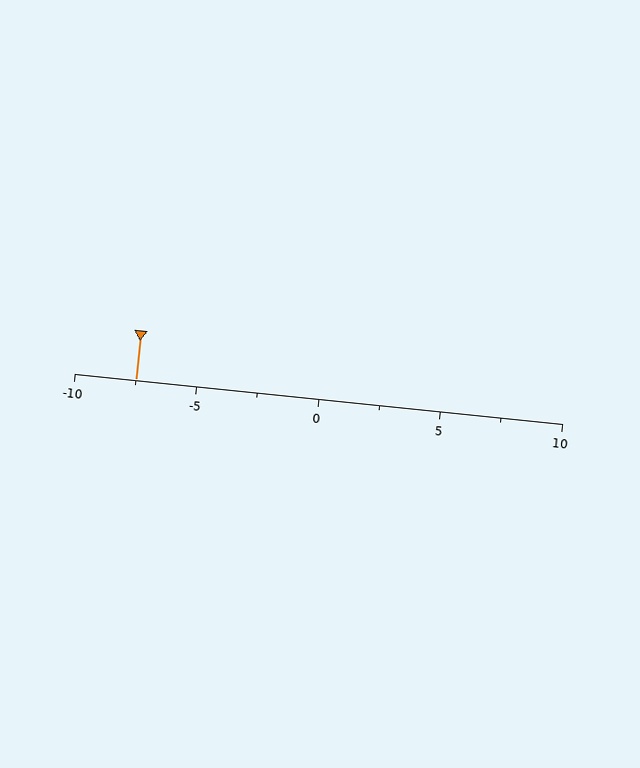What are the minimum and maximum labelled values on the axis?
The axis runs from -10 to 10.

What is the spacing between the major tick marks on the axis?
The major ticks are spaced 5 apart.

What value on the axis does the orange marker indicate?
The marker indicates approximately -7.5.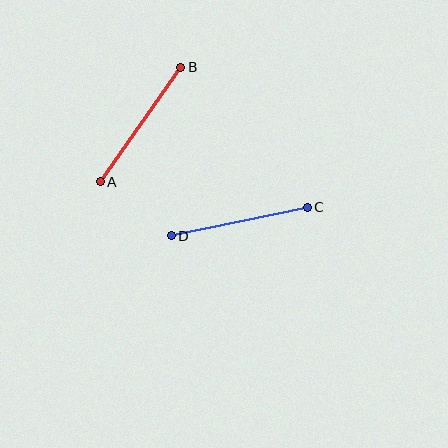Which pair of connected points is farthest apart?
Points A and B are farthest apart.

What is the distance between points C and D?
The distance is approximately 139 pixels.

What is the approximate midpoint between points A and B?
The midpoint is at approximately (141, 125) pixels.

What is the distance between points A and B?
The distance is approximately 140 pixels.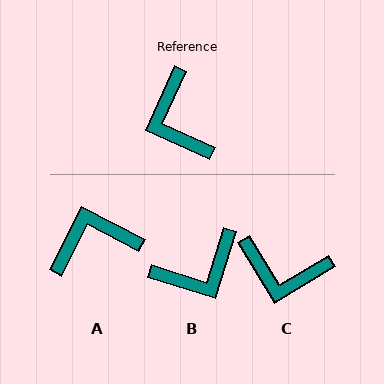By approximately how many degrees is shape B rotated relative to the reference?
Approximately 97 degrees counter-clockwise.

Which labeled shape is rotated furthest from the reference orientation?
B, about 97 degrees away.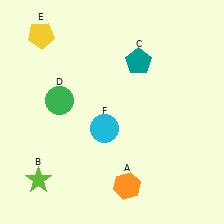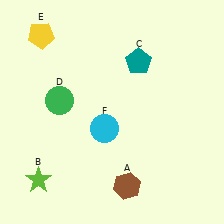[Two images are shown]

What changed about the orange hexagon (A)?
In Image 1, A is orange. In Image 2, it changed to brown.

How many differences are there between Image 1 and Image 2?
There is 1 difference between the two images.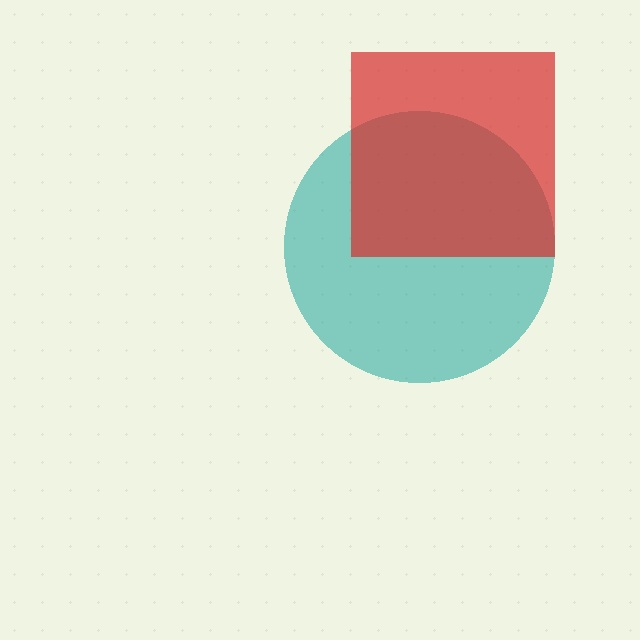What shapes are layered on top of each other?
The layered shapes are: a teal circle, a red square.